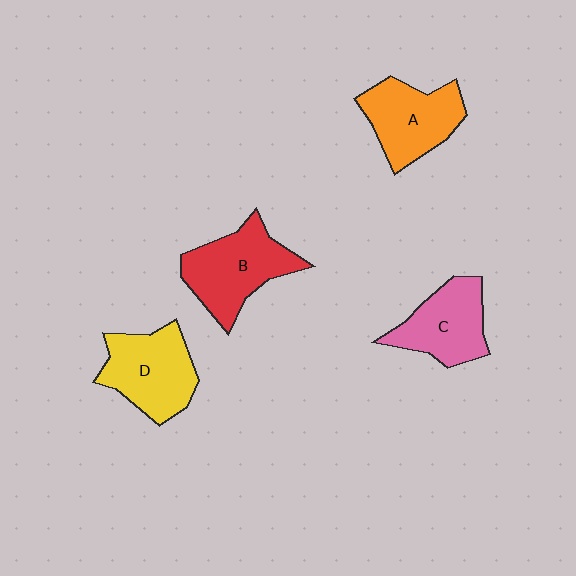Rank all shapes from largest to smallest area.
From largest to smallest: B (red), D (yellow), A (orange), C (pink).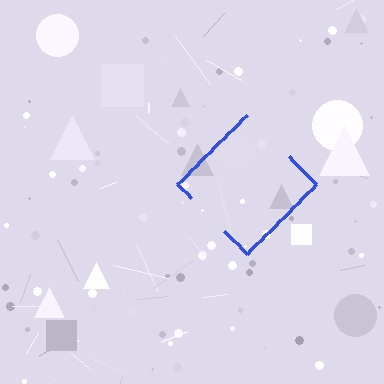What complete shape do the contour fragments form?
The contour fragments form a diamond.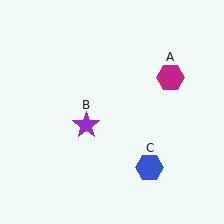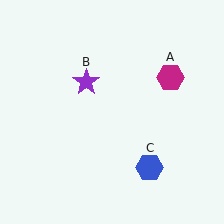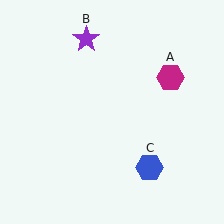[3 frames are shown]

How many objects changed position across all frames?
1 object changed position: purple star (object B).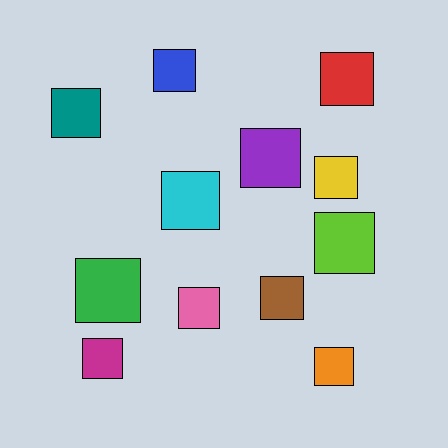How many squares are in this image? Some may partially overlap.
There are 12 squares.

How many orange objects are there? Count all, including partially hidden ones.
There is 1 orange object.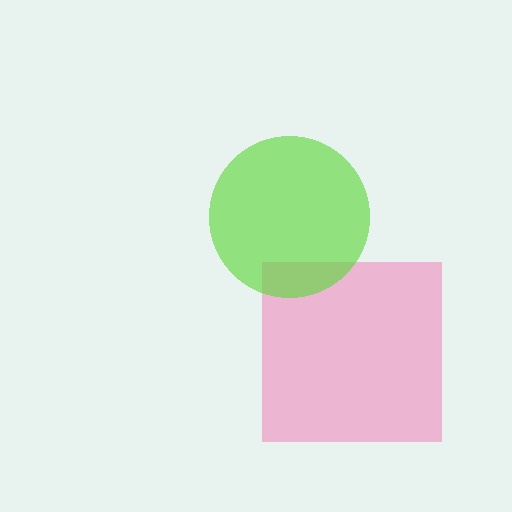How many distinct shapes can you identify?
There are 2 distinct shapes: a pink square, a lime circle.